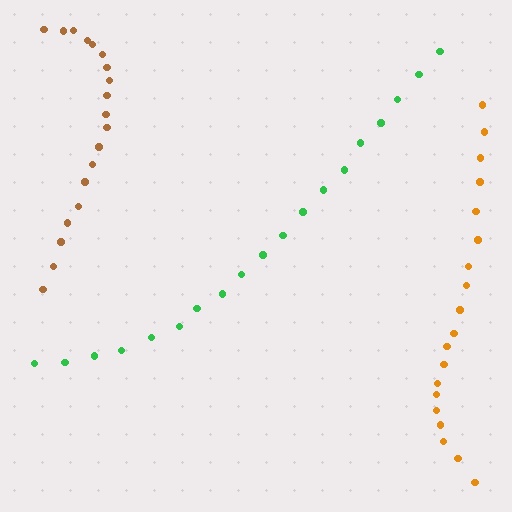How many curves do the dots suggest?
There are 3 distinct paths.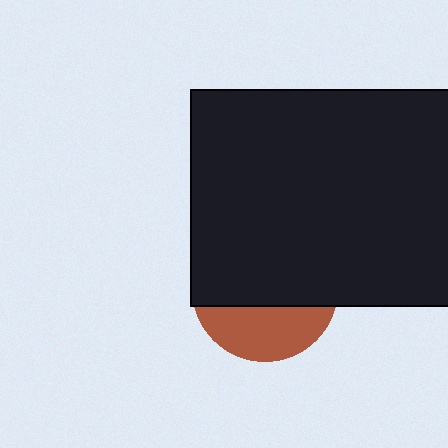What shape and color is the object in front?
The object in front is a black rectangle.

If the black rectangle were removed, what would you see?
You would see the complete brown circle.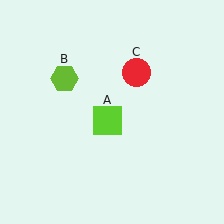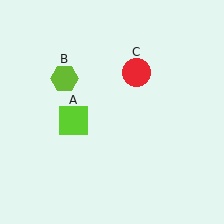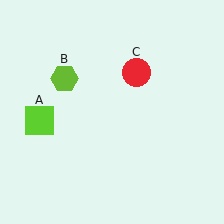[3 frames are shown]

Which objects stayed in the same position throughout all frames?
Lime hexagon (object B) and red circle (object C) remained stationary.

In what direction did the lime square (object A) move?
The lime square (object A) moved left.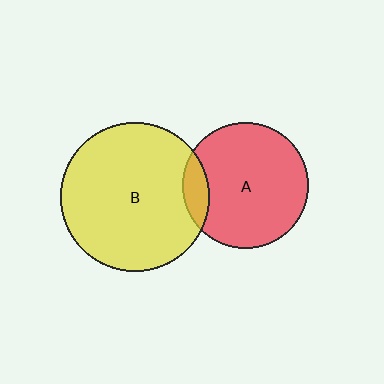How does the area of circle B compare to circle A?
Approximately 1.4 times.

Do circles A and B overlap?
Yes.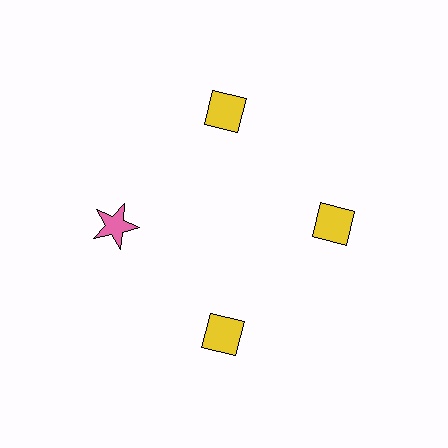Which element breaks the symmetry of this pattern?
The pink star at roughly the 9 o'clock position breaks the symmetry. All other shapes are yellow diamonds.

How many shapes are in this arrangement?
There are 4 shapes arranged in a ring pattern.